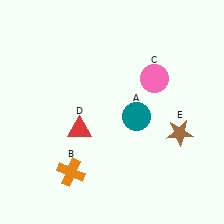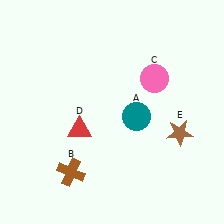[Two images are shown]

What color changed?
The cross (B) changed from orange in Image 1 to brown in Image 2.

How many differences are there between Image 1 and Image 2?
There is 1 difference between the two images.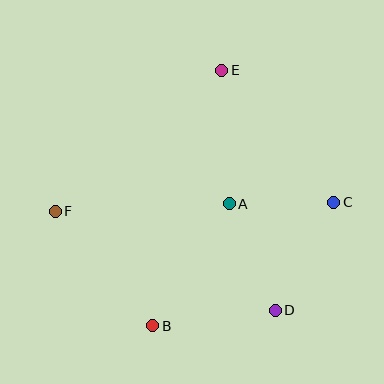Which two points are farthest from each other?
Points C and F are farthest from each other.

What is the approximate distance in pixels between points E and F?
The distance between E and F is approximately 218 pixels.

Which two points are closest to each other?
Points A and C are closest to each other.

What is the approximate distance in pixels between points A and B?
The distance between A and B is approximately 144 pixels.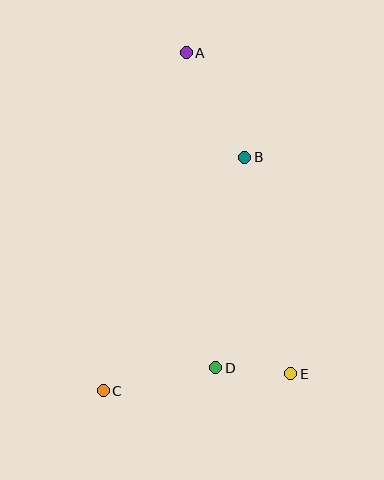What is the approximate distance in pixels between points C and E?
The distance between C and E is approximately 188 pixels.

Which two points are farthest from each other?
Points A and C are farthest from each other.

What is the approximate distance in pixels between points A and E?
The distance between A and E is approximately 338 pixels.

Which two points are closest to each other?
Points D and E are closest to each other.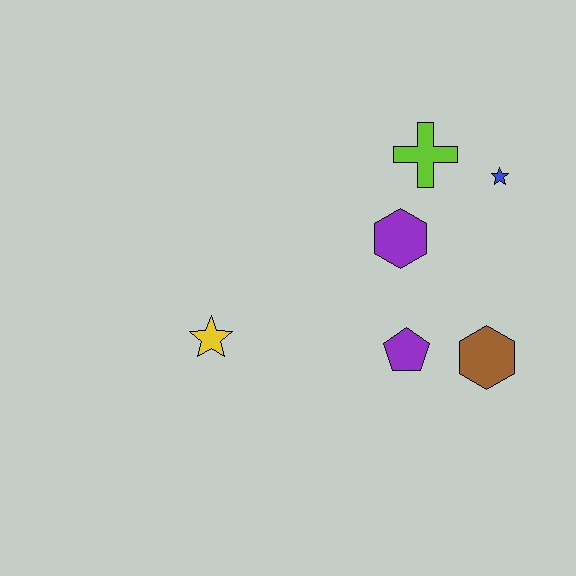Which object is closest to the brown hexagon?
The purple pentagon is closest to the brown hexagon.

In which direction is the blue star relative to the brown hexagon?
The blue star is above the brown hexagon.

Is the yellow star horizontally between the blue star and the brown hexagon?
No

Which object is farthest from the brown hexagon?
The yellow star is farthest from the brown hexagon.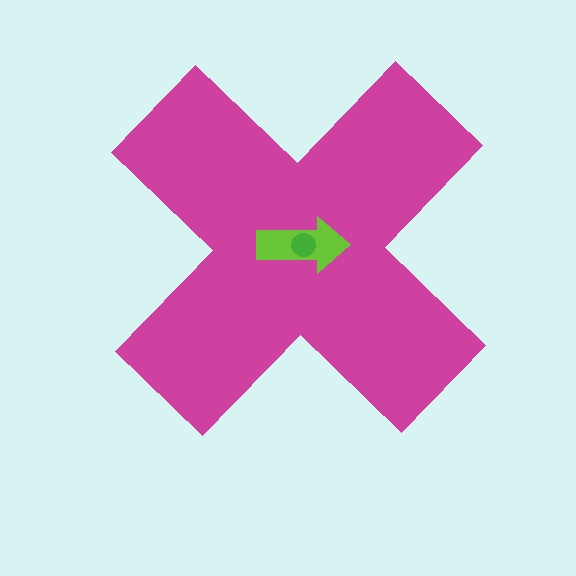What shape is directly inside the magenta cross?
The lime arrow.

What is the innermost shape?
The green circle.